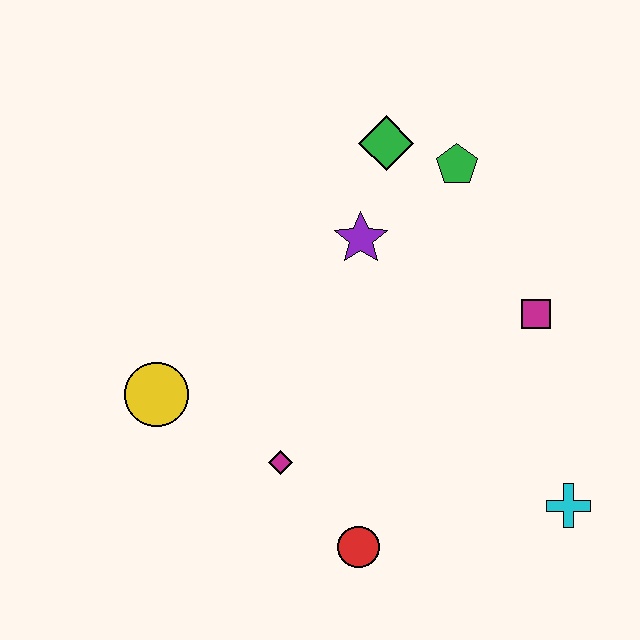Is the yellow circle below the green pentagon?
Yes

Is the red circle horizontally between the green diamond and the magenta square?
No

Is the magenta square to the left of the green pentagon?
No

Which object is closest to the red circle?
The magenta diamond is closest to the red circle.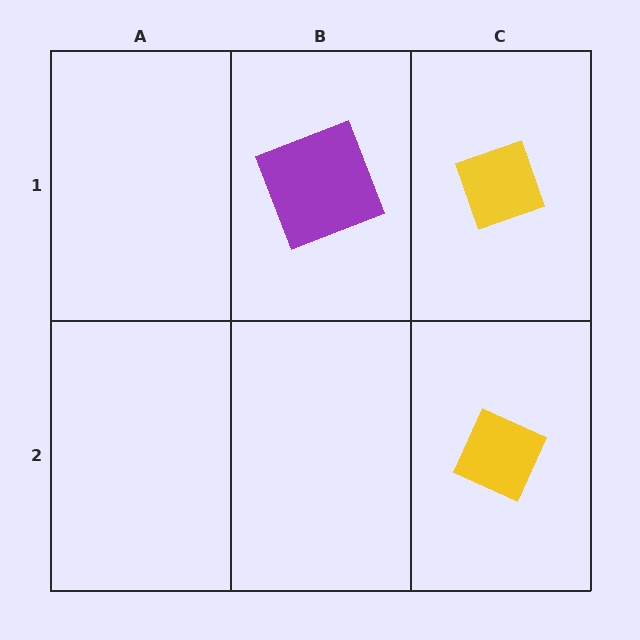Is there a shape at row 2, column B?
No, that cell is empty.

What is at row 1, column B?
A purple square.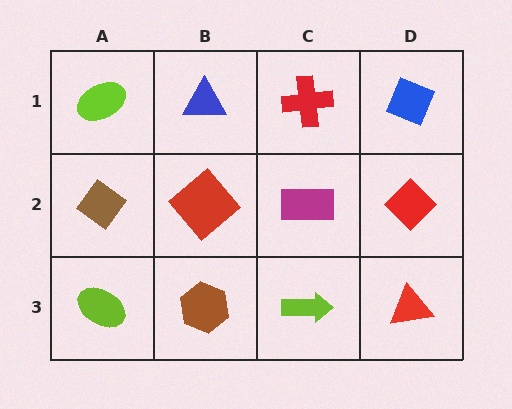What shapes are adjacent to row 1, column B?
A red diamond (row 2, column B), a lime ellipse (row 1, column A), a red cross (row 1, column C).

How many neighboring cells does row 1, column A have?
2.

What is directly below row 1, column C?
A magenta rectangle.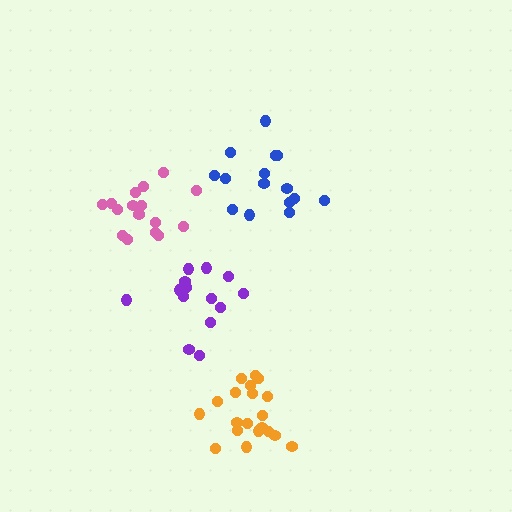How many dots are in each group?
Group 1: 16 dots, Group 2: 15 dots, Group 3: 14 dots, Group 4: 20 dots (65 total).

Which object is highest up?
The blue cluster is topmost.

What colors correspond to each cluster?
The clusters are colored: pink, blue, purple, orange.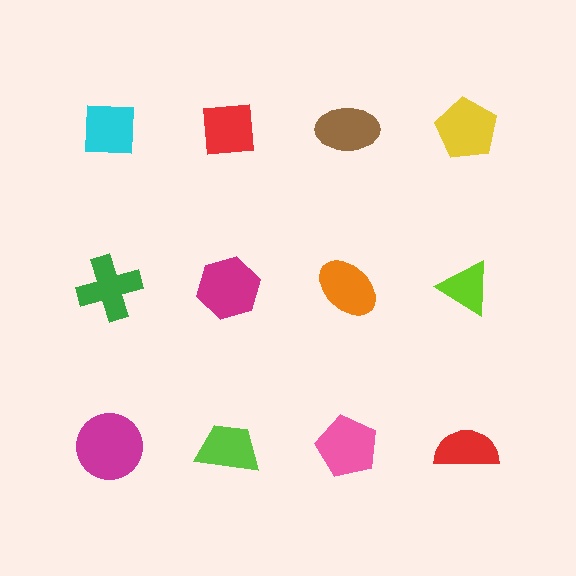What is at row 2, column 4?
A lime triangle.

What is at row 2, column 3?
An orange ellipse.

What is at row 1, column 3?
A brown ellipse.